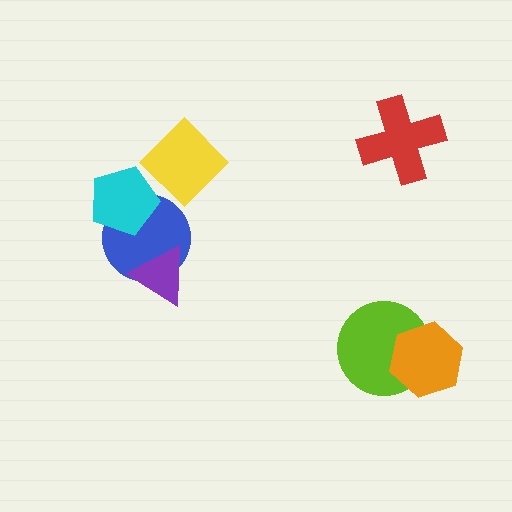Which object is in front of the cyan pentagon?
The yellow diamond is in front of the cyan pentagon.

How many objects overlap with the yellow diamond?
1 object overlaps with the yellow diamond.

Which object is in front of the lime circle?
The orange hexagon is in front of the lime circle.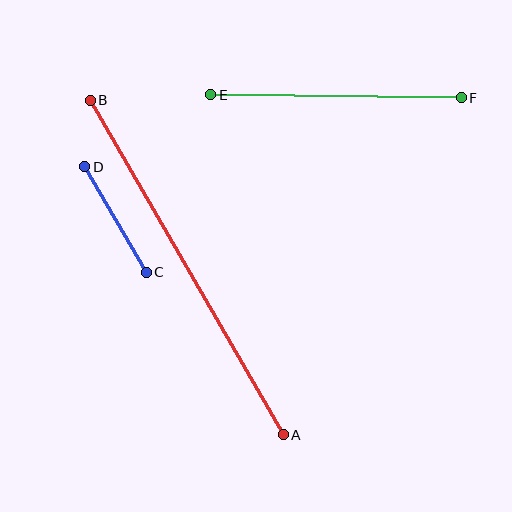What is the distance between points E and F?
The distance is approximately 251 pixels.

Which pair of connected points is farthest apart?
Points A and B are farthest apart.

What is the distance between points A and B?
The distance is approximately 386 pixels.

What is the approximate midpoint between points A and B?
The midpoint is at approximately (187, 267) pixels.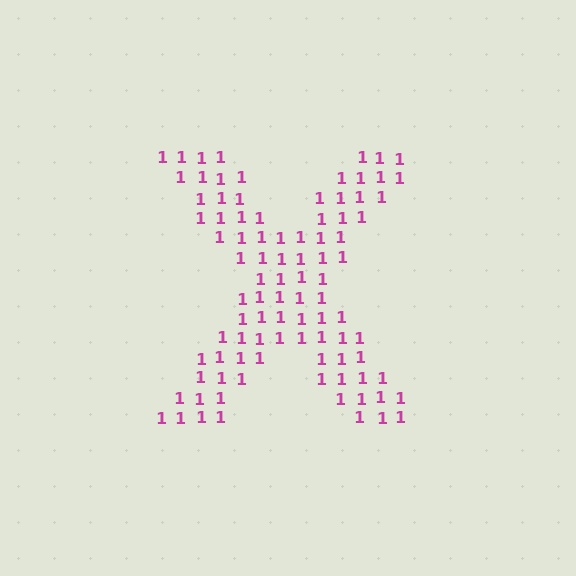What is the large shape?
The large shape is the letter X.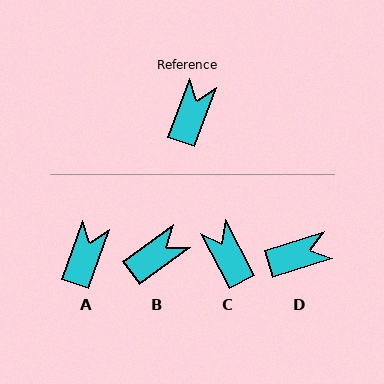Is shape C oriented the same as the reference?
No, it is off by about 48 degrees.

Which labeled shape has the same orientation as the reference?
A.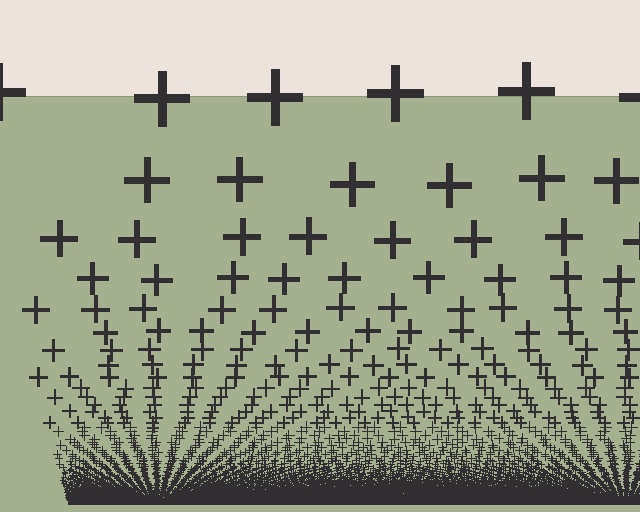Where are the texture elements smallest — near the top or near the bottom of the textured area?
Near the bottom.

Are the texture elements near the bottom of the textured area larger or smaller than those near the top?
Smaller. The gradient is inverted — elements near the bottom are smaller and denser.